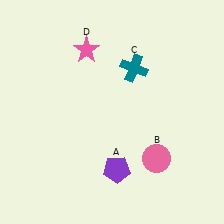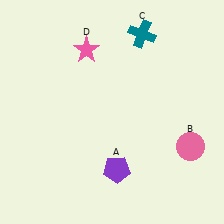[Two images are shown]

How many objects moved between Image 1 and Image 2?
2 objects moved between the two images.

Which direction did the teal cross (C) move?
The teal cross (C) moved up.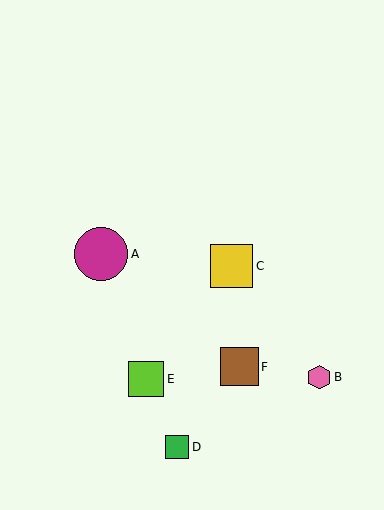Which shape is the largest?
The magenta circle (labeled A) is the largest.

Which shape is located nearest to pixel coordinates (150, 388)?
The lime square (labeled E) at (146, 379) is nearest to that location.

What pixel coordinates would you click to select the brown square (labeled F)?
Click at (240, 367) to select the brown square F.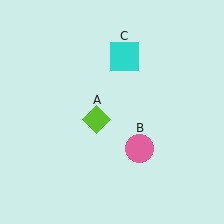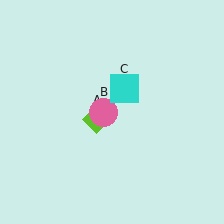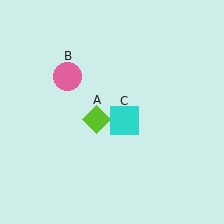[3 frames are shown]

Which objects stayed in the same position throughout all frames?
Lime diamond (object A) remained stationary.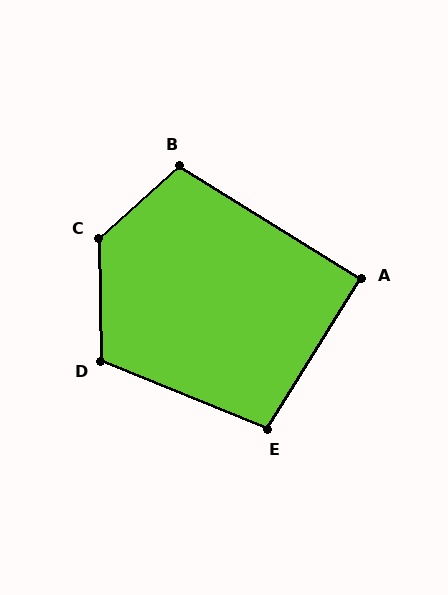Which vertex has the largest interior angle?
C, at approximately 131 degrees.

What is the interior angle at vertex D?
Approximately 113 degrees (obtuse).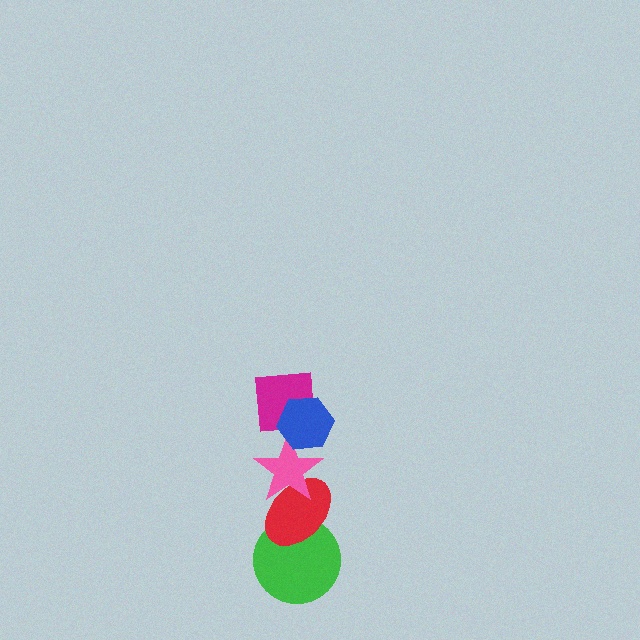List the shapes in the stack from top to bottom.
From top to bottom: the blue hexagon, the magenta square, the pink star, the red ellipse, the green circle.